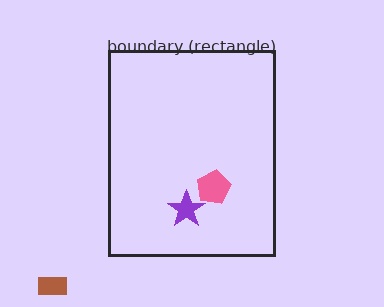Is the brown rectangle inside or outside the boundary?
Outside.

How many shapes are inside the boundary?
2 inside, 1 outside.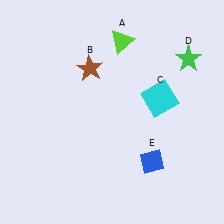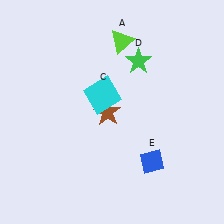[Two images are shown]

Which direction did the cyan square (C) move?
The cyan square (C) moved left.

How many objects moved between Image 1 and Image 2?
3 objects moved between the two images.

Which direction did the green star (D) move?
The green star (D) moved left.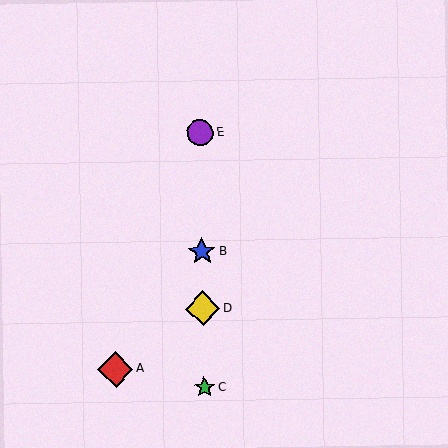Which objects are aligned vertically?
Objects B, C, D, E are aligned vertically.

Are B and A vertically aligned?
No, B is at x≈202 and A is at x≈115.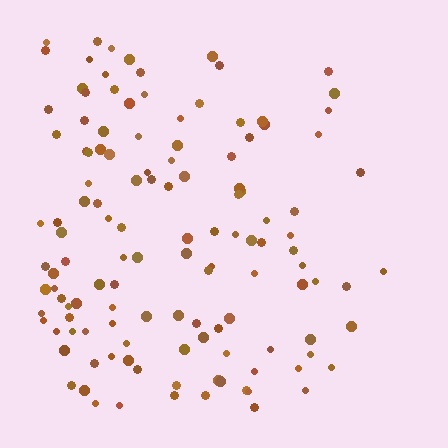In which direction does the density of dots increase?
From right to left, with the left side densest.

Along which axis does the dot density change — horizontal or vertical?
Horizontal.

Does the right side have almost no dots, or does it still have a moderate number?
Still a moderate number, just noticeably fewer than the left.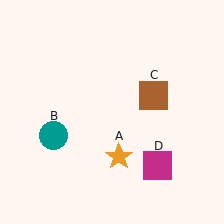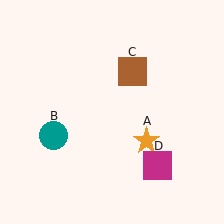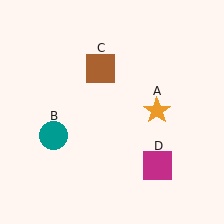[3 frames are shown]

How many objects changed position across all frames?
2 objects changed position: orange star (object A), brown square (object C).